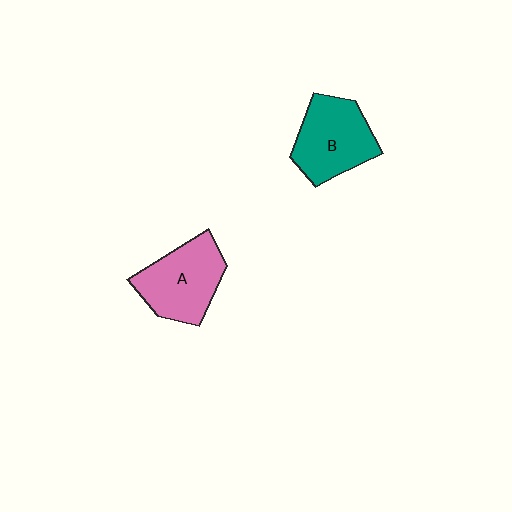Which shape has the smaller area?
Shape A (pink).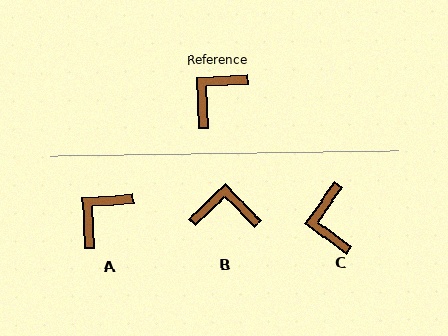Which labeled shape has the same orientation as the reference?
A.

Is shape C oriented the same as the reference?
No, it is off by about 50 degrees.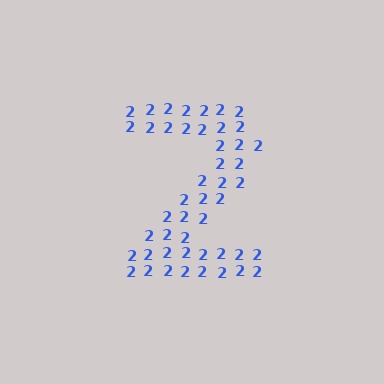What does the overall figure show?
The overall figure shows the digit 2.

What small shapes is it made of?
It is made of small digit 2's.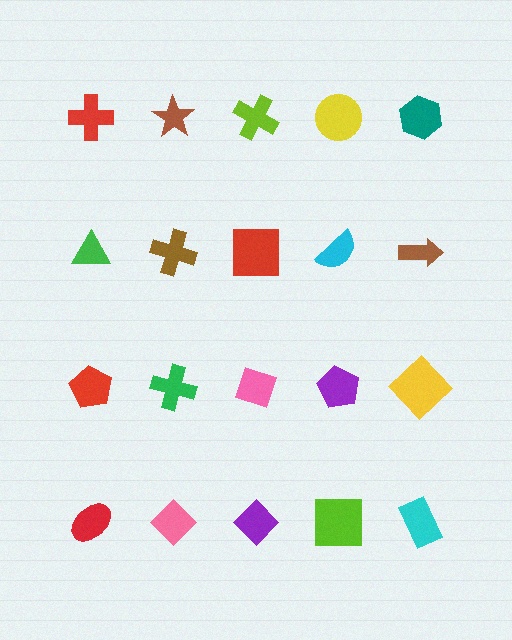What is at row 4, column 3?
A purple diamond.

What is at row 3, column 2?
A green cross.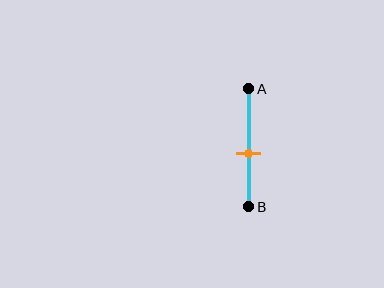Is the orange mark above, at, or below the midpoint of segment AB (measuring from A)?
The orange mark is below the midpoint of segment AB.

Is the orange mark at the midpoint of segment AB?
No, the mark is at about 55% from A, not at the 50% midpoint.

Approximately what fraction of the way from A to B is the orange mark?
The orange mark is approximately 55% of the way from A to B.